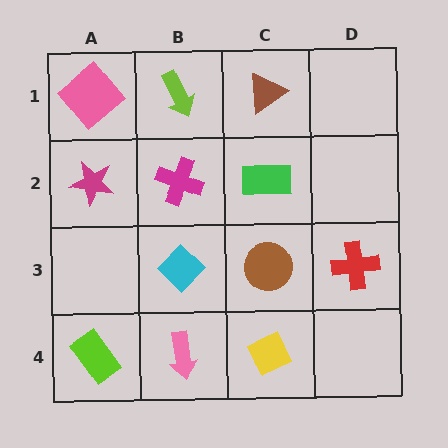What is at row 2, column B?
A magenta cross.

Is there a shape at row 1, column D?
No, that cell is empty.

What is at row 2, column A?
A magenta star.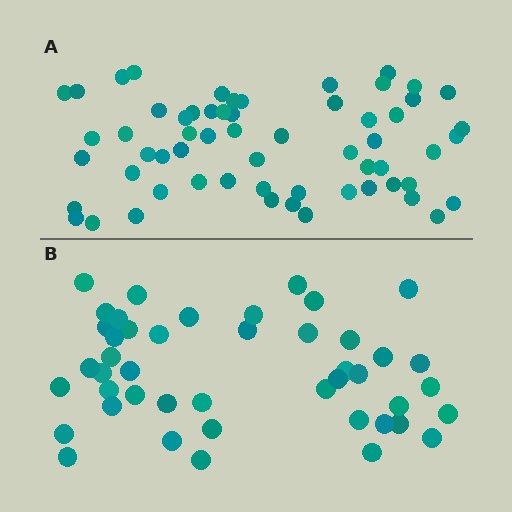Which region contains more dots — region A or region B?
Region A (the top region) has more dots.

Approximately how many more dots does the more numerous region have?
Region A has approximately 15 more dots than region B.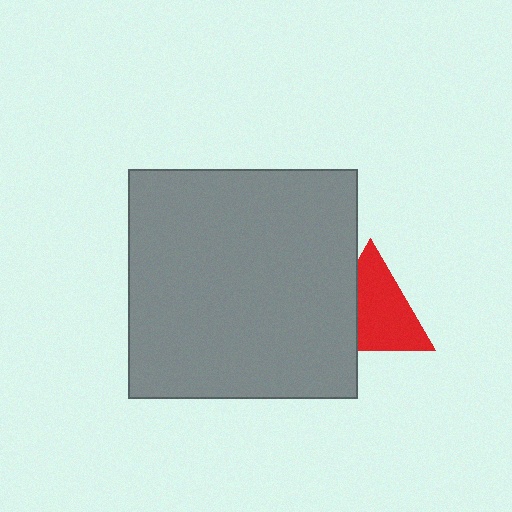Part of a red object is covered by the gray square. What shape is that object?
It is a triangle.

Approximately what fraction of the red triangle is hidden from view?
Roughly 32% of the red triangle is hidden behind the gray square.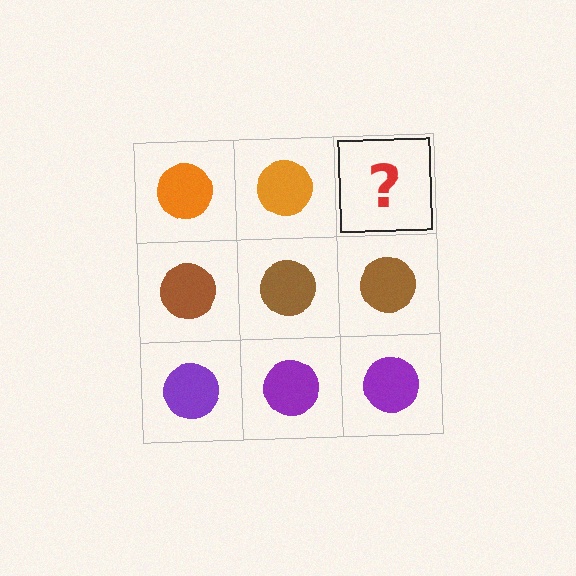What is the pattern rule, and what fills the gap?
The rule is that each row has a consistent color. The gap should be filled with an orange circle.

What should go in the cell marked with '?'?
The missing cell should contain an orange circle.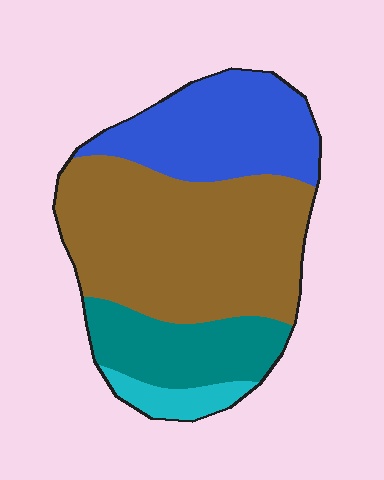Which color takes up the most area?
Brown, at roughly 50%.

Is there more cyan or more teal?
Teal.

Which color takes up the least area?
Cyan, at roughly 5%.